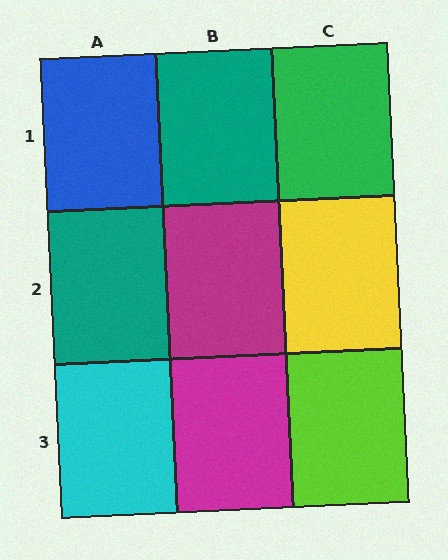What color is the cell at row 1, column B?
Teal.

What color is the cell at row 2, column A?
Teal.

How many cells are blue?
1 cell is blue.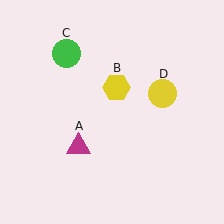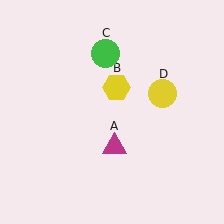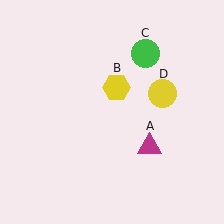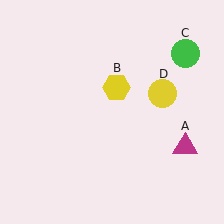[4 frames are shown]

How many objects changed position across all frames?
2 objects changed position: magenta triangle (object A), green circle (object C).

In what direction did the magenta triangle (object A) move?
The magenta triangle (object A) moved right.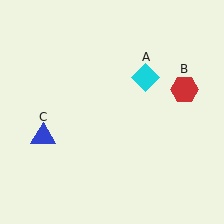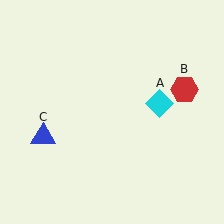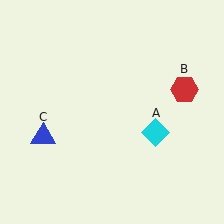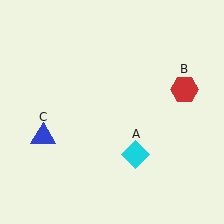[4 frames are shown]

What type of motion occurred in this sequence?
The cyan diamond (object A) rotated clockwise around the center of the scene.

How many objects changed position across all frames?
1 object changed position: cyan diamond (object A).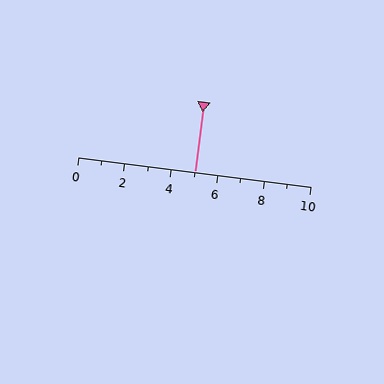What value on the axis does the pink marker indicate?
The marker indicates approximately 5.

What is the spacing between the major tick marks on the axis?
The major ticks are spaced 2 apart.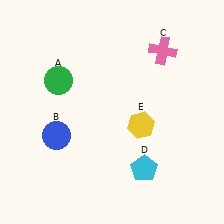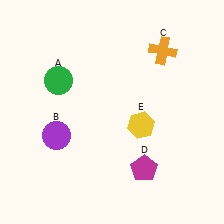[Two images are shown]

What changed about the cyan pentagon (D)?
In Image 1, D is cyan. In Image 2, it changed to magenta.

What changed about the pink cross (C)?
In Image 1, C is pink. In Image 2, it changed to orange.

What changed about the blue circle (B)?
In Image 1, B is blue. In Image 2, it changed to purple.